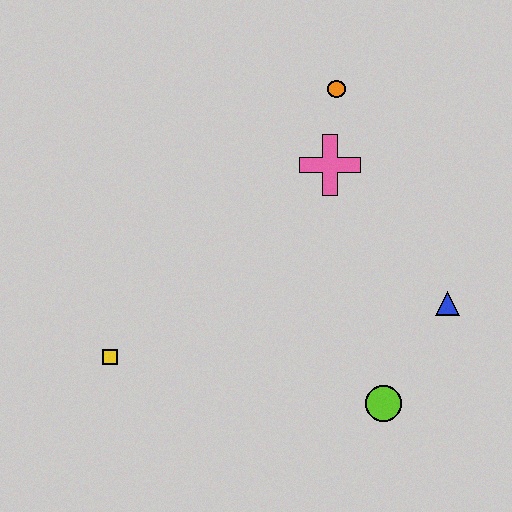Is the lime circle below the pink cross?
Yes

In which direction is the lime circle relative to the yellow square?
The lime circle is to the right of the yellow square.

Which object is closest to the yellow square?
The lime circle is closest to the yellow square.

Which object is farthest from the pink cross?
The yellow square is farthest from the pink cross.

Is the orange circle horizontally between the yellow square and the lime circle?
Yes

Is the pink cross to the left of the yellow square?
No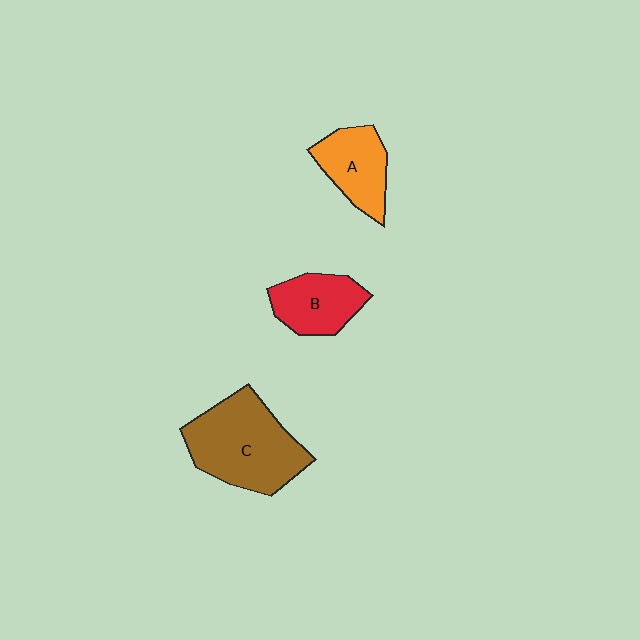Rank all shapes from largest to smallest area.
From largest to smallest: C (brown), A (orange), B (red).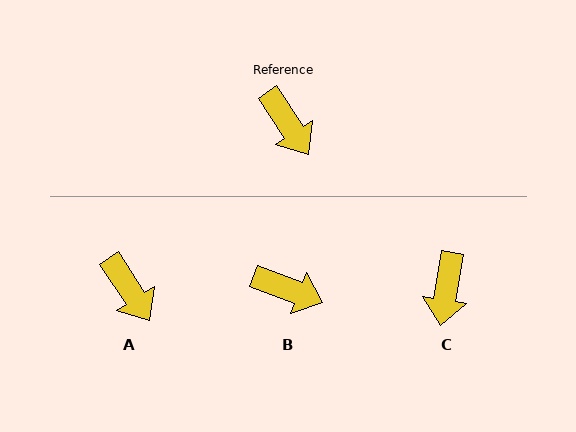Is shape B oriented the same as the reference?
No, it is off by about 35 degrees.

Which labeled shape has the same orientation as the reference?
A.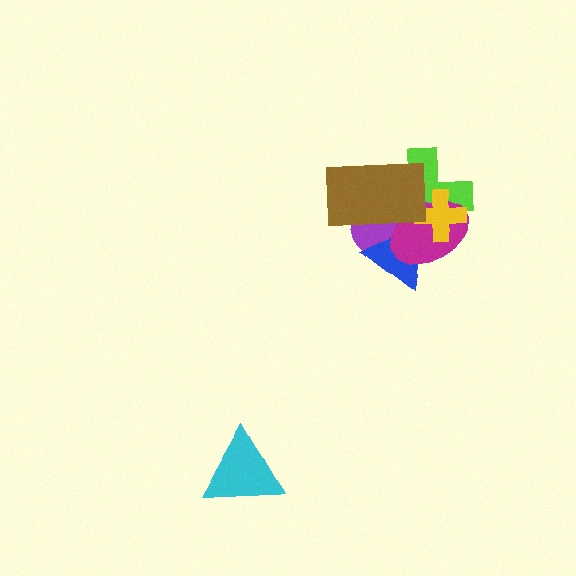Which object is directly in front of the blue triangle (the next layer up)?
The magenta ellipse is directly in front of the blue triangle.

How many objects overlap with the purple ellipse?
5 objects overlap with the purple ellipse.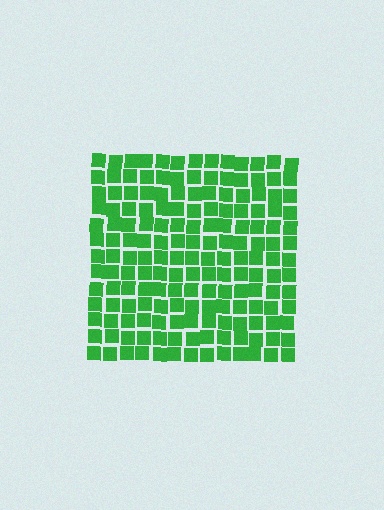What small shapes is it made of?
It is made of small squares.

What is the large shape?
The large shape is a square.